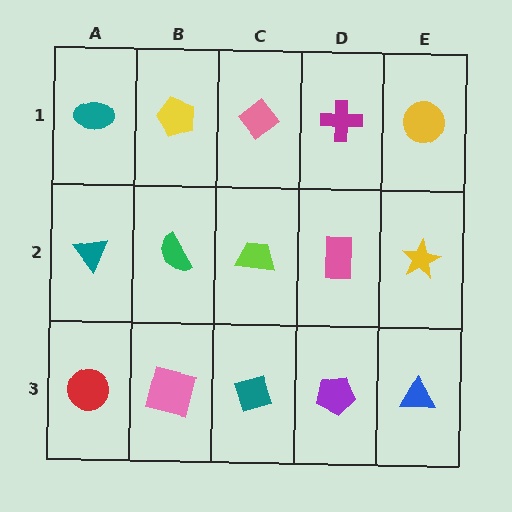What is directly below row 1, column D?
A pink rectangle.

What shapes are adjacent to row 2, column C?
A pink diamond (row 1, column C), a teal diamond (row 3, column C), a green semicircle (row 2, column B), a pink rectangle (row 2, column D).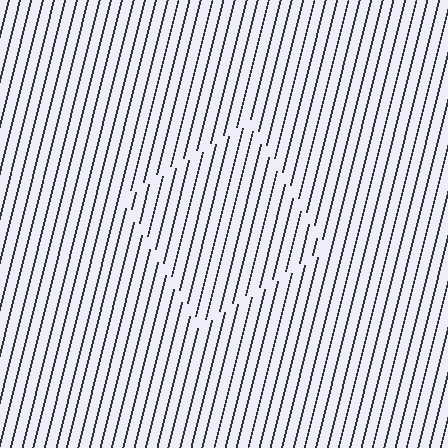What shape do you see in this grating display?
An illusory square. The interior of the shape contains the same grating, shifted by half a period — the contour is defined by the phase discontinuity where line-ends from the inner and outer gratings abut.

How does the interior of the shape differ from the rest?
The interior of the shape contains the same grating, shifted by half a period — the contour is defined by the phase discontinuity where line-ends from the inner and outer gratings abut.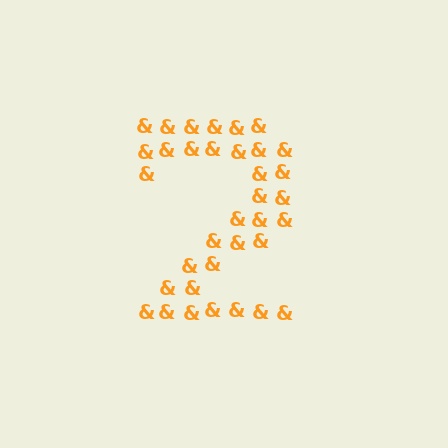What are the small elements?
The small elements are ampersands.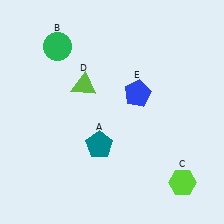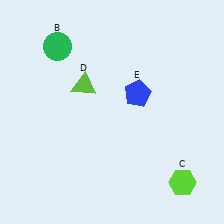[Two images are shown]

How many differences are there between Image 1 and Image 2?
There is 1 difference between the two images.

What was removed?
The teal pentagon (A) was removed in Image 2.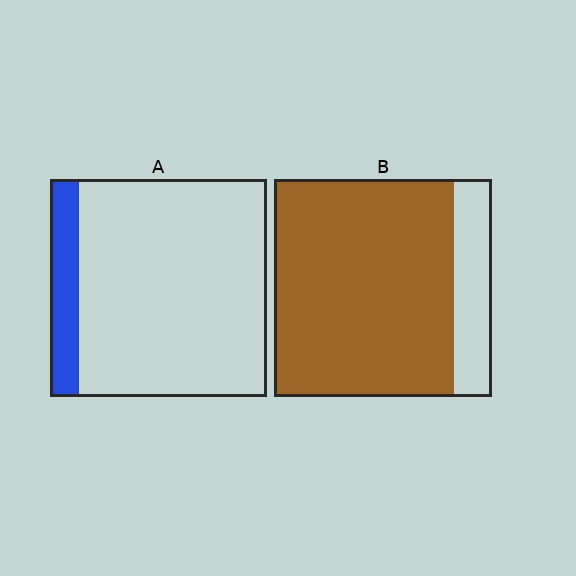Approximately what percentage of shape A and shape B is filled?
A is approximately 15% and B is approximately 85%.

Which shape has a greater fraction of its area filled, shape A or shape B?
Shape B.